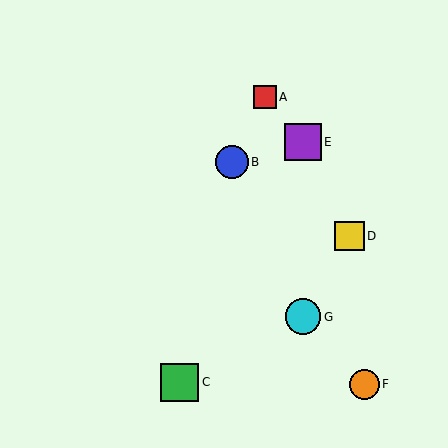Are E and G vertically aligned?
Yes, both are at x≈303.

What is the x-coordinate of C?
Object C is at x≈180.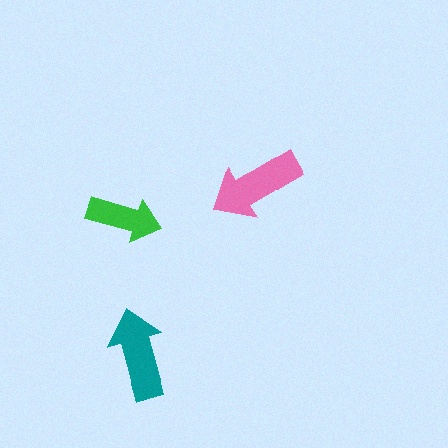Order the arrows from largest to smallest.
the pink one, the teal one, the green one.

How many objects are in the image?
There are 3 objects in the image.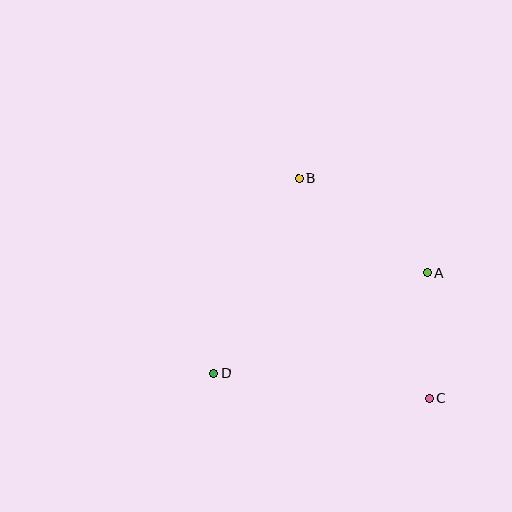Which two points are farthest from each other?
Points B and C are farthest from each other.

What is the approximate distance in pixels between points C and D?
The distance between C and D is approximately 216 pixels.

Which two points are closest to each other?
Points A and C are closest to each other.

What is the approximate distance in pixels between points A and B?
The distance between A and B is approximately 160 pixels.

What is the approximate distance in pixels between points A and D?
The distance between A and D is approximately 236 pixels.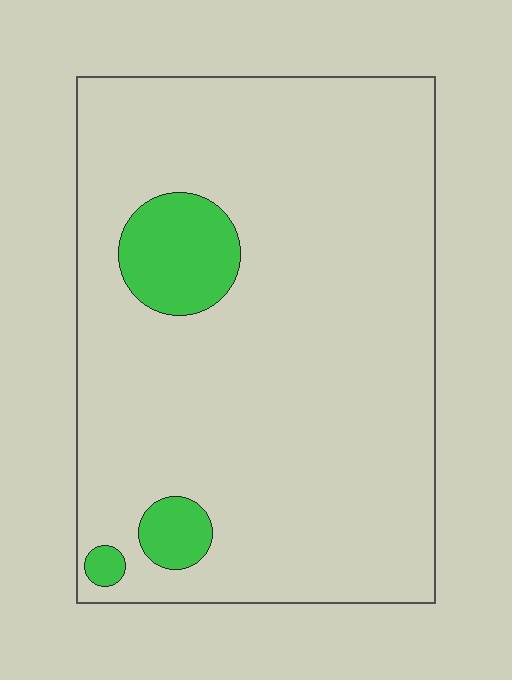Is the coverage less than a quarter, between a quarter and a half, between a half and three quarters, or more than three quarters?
Less than a quarter.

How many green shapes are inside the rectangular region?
3.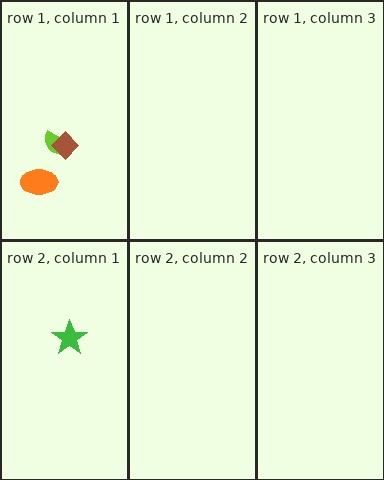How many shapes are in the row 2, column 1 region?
1.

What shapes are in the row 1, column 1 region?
The lime semicircle, the orange ellipse, the brown diamond.